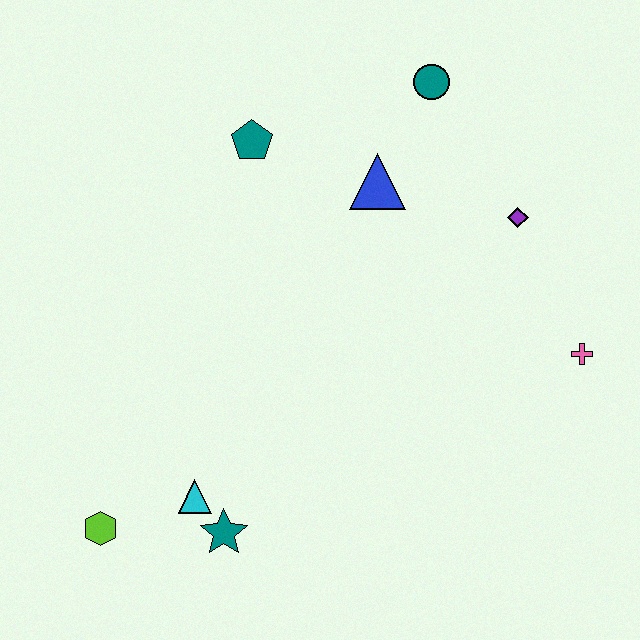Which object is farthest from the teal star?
The teal circle is farthest from the teal star.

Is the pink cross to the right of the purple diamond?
Yes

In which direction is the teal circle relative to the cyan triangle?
The teal circle is above the cyan triangle.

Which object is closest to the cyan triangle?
The teal star is closest to the cyan triangle.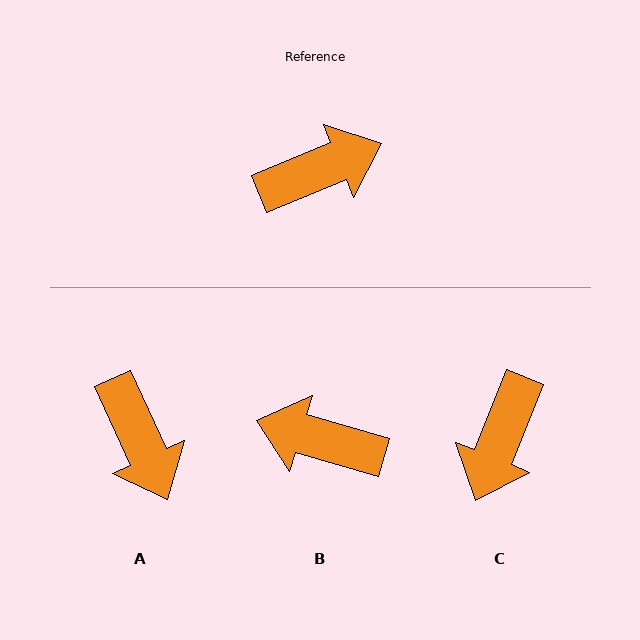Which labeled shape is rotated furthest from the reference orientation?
B, about 141 degrees away.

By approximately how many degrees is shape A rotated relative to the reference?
Approximately 88 degrees clockwise.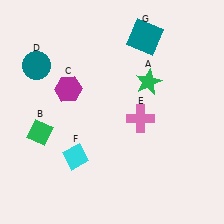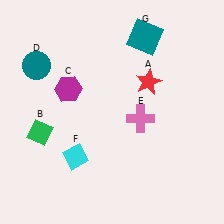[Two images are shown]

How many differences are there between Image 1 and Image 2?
There is 1 difference between the two images.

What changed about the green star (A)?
In Image 1, A is green. In Image 2, it changed to red.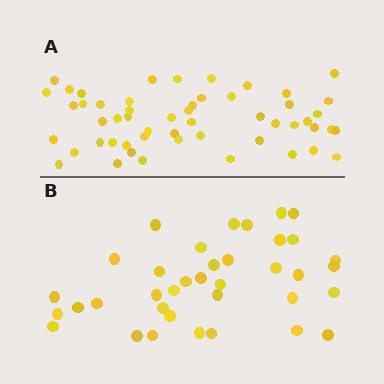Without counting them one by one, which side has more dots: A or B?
Region A (the top region) has more dots.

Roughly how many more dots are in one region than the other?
Region A has approximately 15 more dots than region B.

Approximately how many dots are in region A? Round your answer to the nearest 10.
About 50 dots. (The exact count is 53, which rounds to 50.)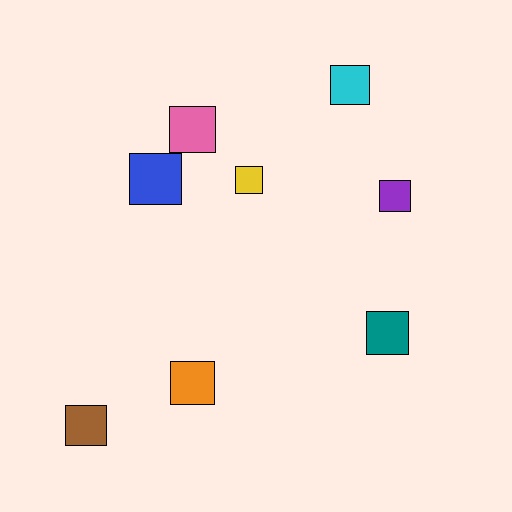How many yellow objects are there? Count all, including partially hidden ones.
There is 1 yellow object.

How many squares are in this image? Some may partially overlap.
There are 8 squares.